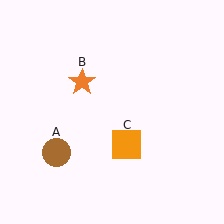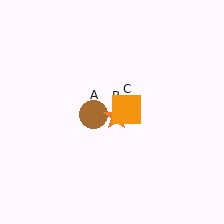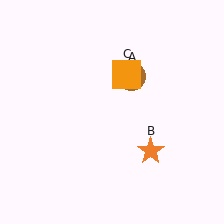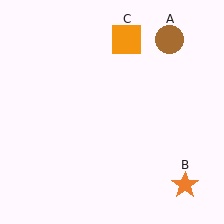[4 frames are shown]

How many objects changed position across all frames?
3 objects changed position: brown circle (object A), orange star (object B), orange square (object C).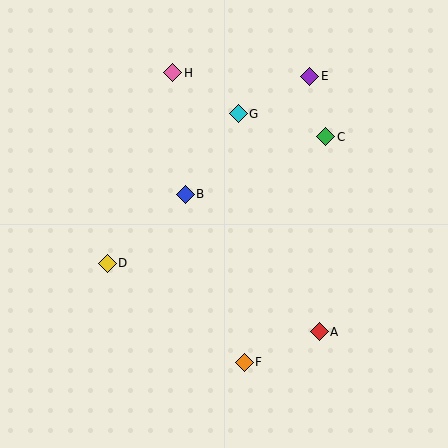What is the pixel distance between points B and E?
The distance between B and E is 171 pixels.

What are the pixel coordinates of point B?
Point B is at (185, 194).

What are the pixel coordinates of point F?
Point F is at (244, 362).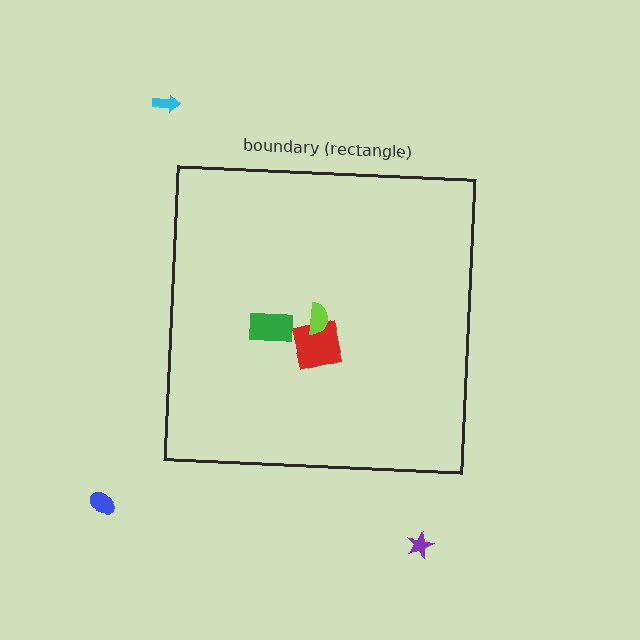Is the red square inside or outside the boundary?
Inside.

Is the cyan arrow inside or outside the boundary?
Outside.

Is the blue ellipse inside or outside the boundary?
Outside.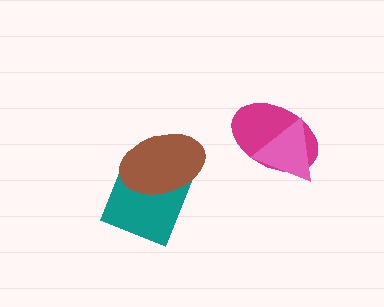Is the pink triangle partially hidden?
No, no other shape covers it.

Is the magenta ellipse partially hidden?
Yes, it is partially covered by another shape.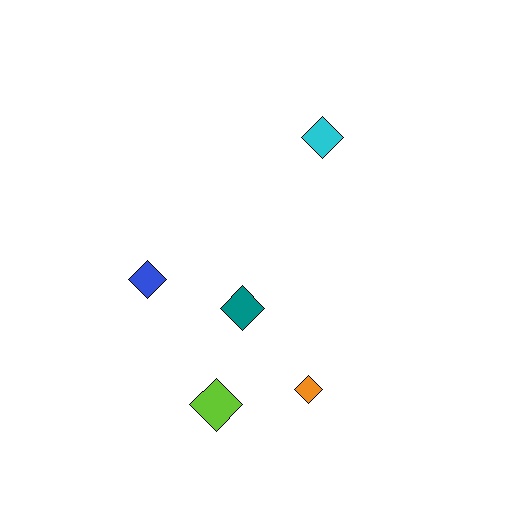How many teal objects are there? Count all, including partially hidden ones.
There is 1 teal object.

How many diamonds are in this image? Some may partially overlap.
There are 5 diamonds.